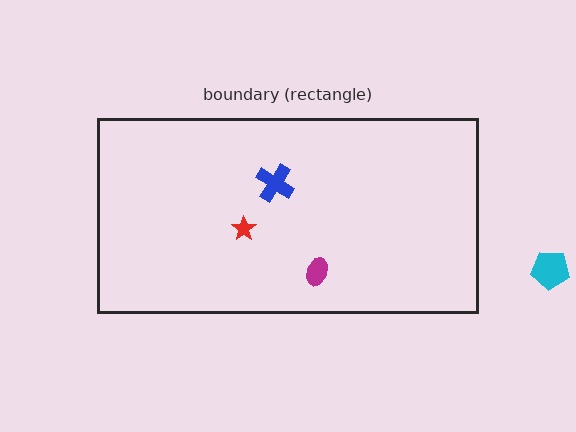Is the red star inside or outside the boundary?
Inside.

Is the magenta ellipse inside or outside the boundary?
Inside.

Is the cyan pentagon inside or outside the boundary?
Outside.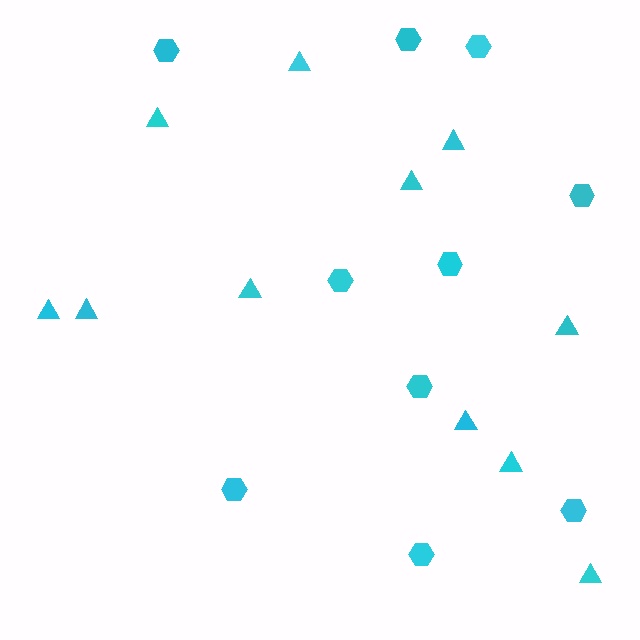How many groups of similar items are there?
There are 2 groups: one group of triangles (11) and one group of hexagons (10).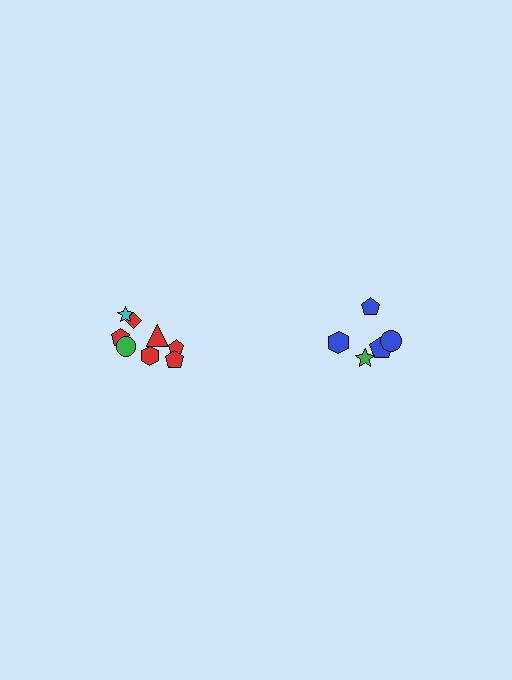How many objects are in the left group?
There are 8 objects.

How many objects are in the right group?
There are 5 objects.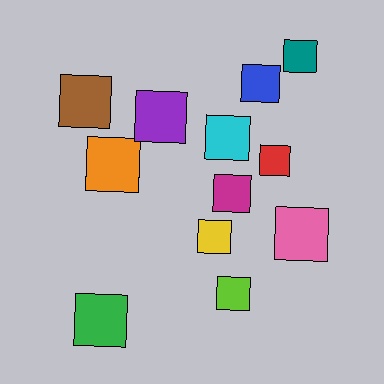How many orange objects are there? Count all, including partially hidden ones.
There is 1 orange object.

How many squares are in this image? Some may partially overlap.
There are 12 squares.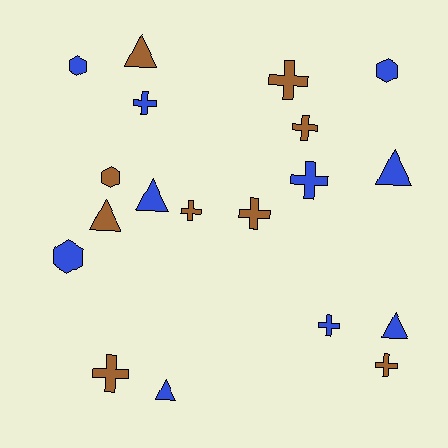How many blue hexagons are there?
There are 3 blue hexagons.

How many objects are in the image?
There are 19 objects.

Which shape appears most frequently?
Cross, with 9 objects.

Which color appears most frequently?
Blue, with 10 objects.